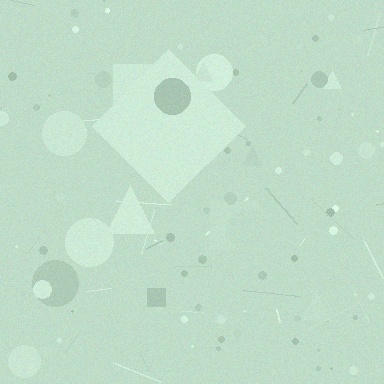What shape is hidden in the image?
A diamond is hidden in the image.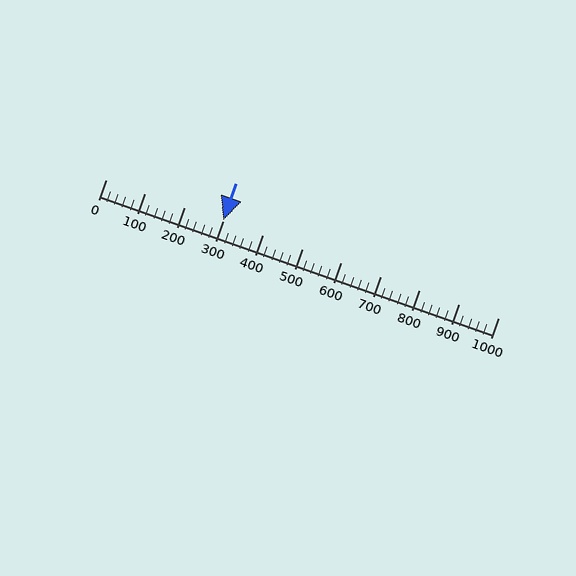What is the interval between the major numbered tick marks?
The major tick marks are spaced 100 units apart.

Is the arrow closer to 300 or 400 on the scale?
The arrow is closer to 300.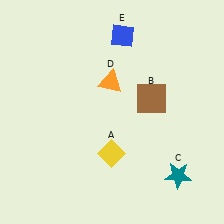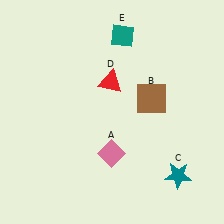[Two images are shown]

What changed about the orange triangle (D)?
In Image 1, D is orange. In Image 2, it changed to red.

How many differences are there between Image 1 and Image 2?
There are 3 differences between the two images.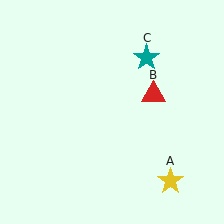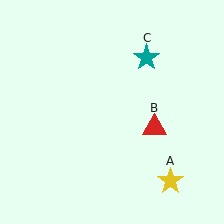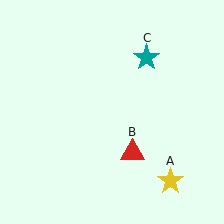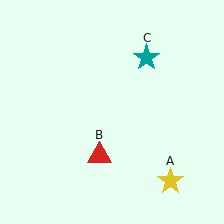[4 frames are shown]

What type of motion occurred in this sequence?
The red triangle (object B) rotated clockwise around the center of the scene.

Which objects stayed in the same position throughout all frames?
Yellow star (object A) and teal star (object C) remained stationary.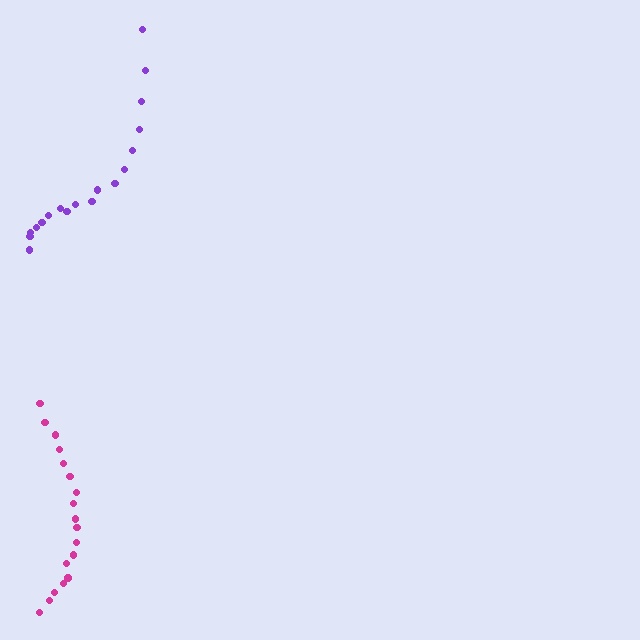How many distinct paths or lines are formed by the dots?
There are 2 distinct paths.